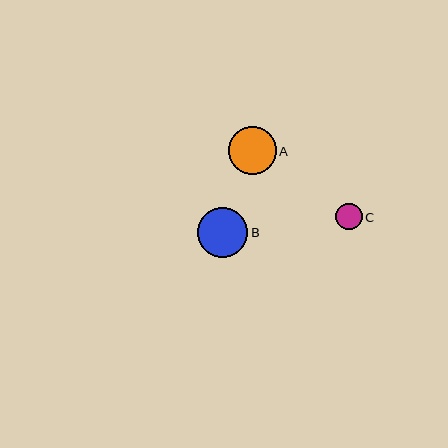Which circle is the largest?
Circle B is the largest with a size of approximately 50 pixels.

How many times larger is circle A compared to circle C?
Circle A is approximately 1.8 times the size of circle C.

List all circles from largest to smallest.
From largest to smallest: B, A, C.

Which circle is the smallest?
Circle C is the smallest with a size of approximately 27 pixels.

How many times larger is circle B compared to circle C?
Circle B is approximately 1.9 times the size of circle C.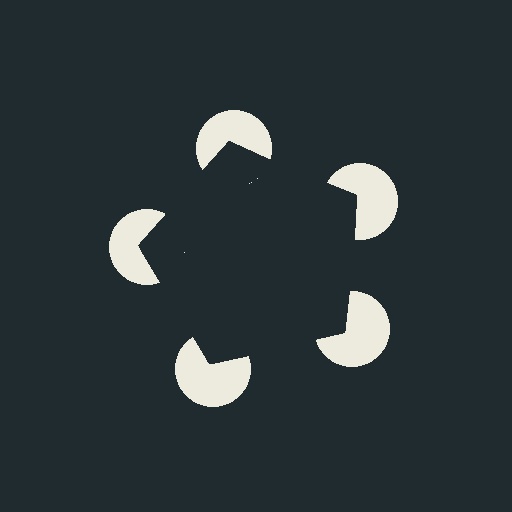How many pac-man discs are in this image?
There are 5 — one at each vertex of the illusory pentagon.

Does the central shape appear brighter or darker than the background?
It typically appears slightly darker than the background, even though no actual brightness change is drawn.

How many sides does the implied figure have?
5 sides.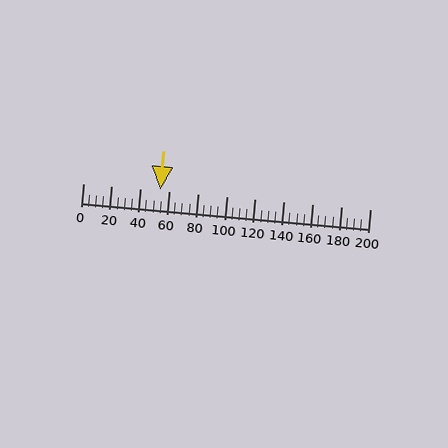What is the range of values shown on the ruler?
The ruler shows values from 0 to 200.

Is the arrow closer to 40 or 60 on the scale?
The arrow is closer to 60.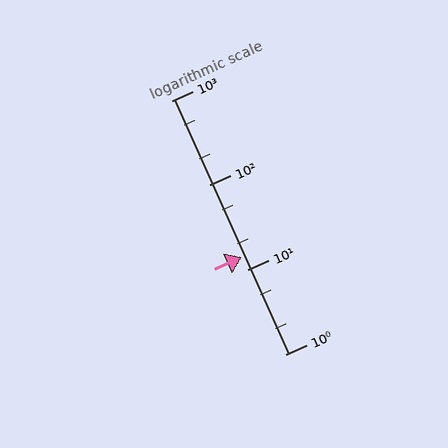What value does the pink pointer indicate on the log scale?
The pointer indicates approximately 14.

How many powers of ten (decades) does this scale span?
The scale spans 3 decades, from 1 to 1000.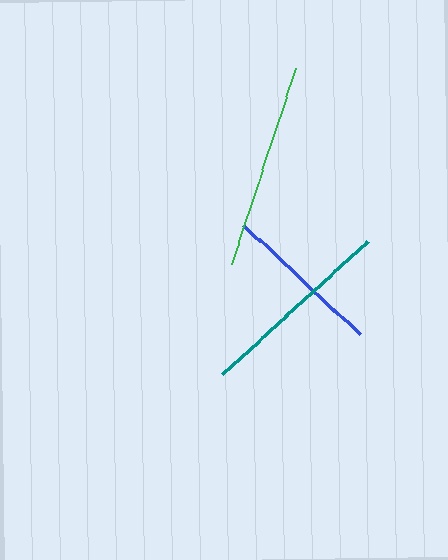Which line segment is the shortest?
The blue line is the shortest at approximately 160 pixels.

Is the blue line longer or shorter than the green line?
The green line is longer than the blue line.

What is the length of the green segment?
The green segment is approximately 207 pixels long.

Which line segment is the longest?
The green line is the longest at approximately 207 pixels.